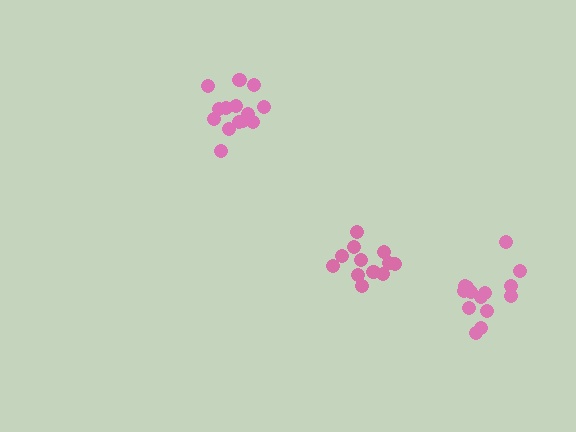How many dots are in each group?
Group 1: 14 dots, Group 2: 14 dots, Group 3: 12 dots (40 total).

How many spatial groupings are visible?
There are 3 spatial groupings.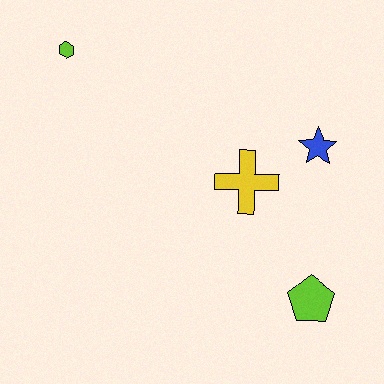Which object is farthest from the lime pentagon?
The lime hexagon is farthest from the lime pentagon.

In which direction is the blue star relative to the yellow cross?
The blue star is to the right of the yellow cross.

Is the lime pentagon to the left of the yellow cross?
No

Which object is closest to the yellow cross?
The blue star is closest to the yellow cross.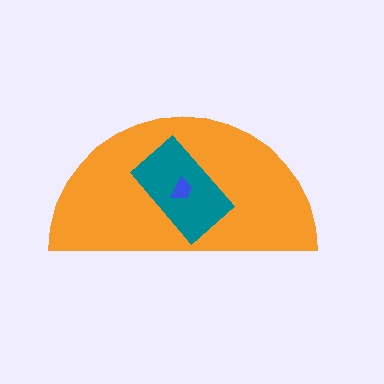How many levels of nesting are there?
3.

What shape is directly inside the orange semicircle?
The teal rectangle.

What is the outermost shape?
The orange semicircle.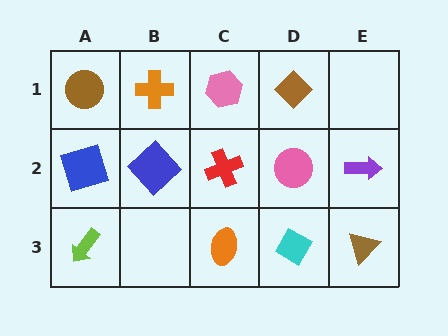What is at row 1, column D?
A brown diamond.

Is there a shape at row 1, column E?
No, that cell is empty.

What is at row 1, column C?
A pink hexagon.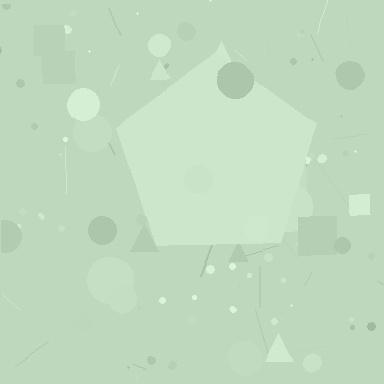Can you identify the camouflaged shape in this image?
The camouflaged shape is a pentagon.